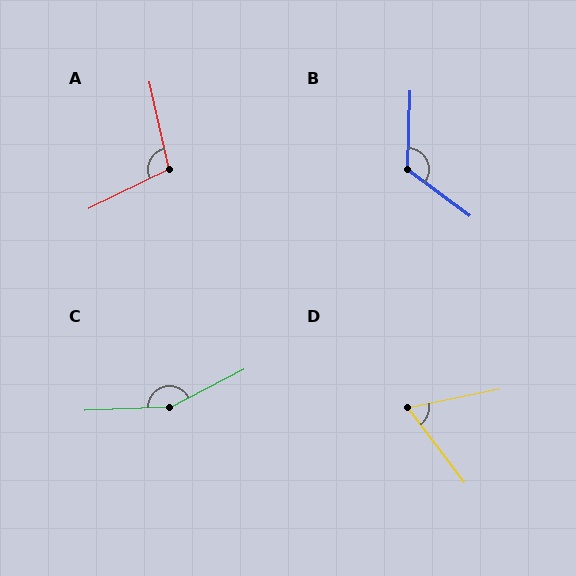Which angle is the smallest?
D, at approximately 64 degrees.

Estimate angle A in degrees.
Approximately 103 degrees.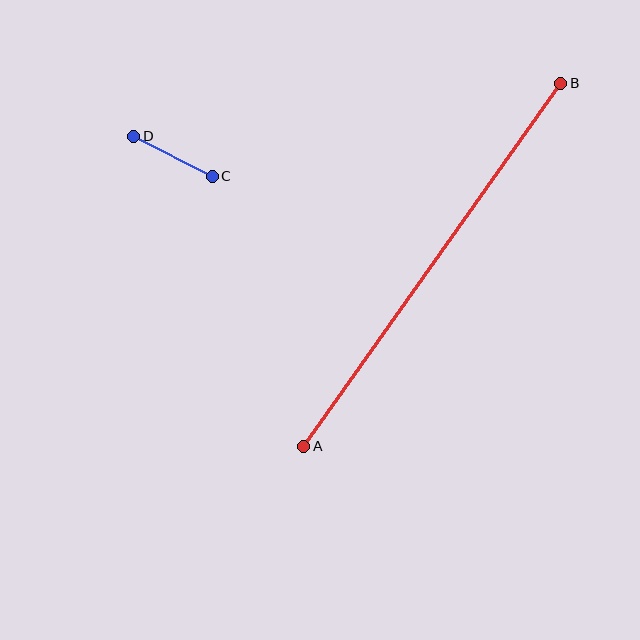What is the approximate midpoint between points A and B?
The midpoint is at approximately (432, 265) pixels.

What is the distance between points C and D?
The distance is approximately 88 pixels.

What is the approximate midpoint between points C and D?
The midpoint is at approximately (173, 156) pixels.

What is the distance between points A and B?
The distance is approximately 445 pixels.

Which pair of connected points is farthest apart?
Points A and B are farthest apart.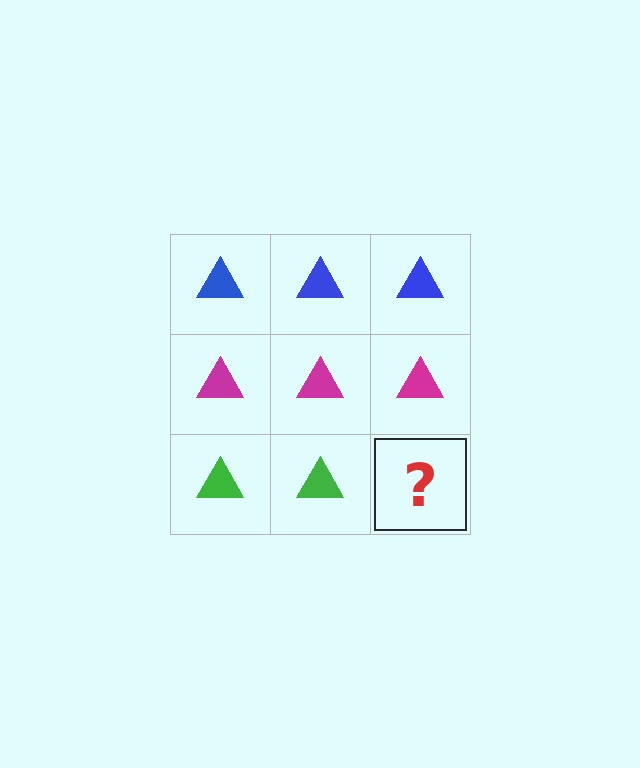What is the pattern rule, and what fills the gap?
The rule is that each row has a consistent color. The gap should be filled with a green triangle.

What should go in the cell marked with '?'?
The missing cell should contain a green triangle.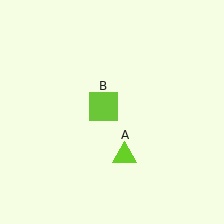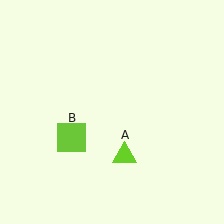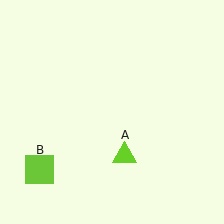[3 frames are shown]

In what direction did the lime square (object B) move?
The lime square (object B) moved down and to the left.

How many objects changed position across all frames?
1 object changed position: lime square (object B).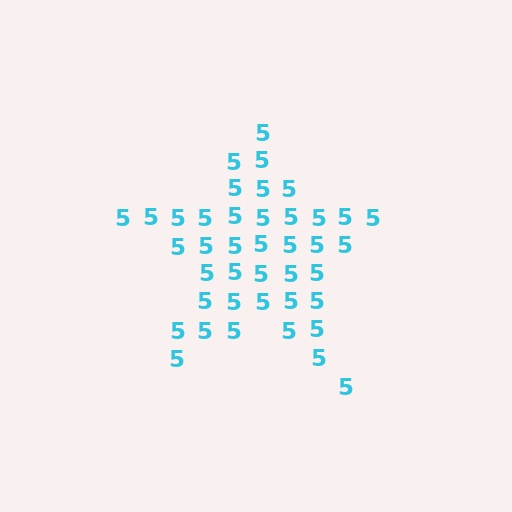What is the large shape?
The large shape is a star.